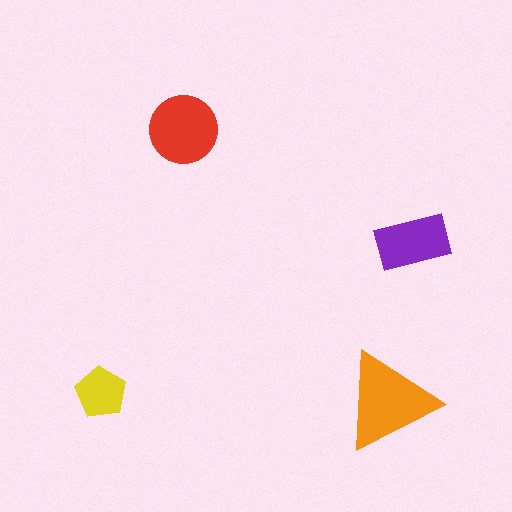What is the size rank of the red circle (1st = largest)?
2nd.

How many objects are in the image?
There are 4 objects in the image.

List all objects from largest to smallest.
The orange triangle, the red circle, the purple rectangle, the yellow pentagon.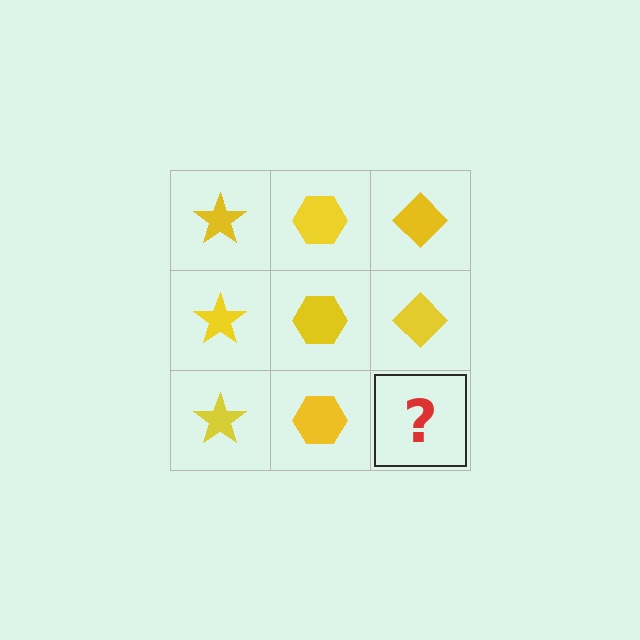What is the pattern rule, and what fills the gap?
The rule is that each column has a consistent shape. The gap should be filled with a yellow diamond.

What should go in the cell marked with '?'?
The missing cell should contain a yellow diamond.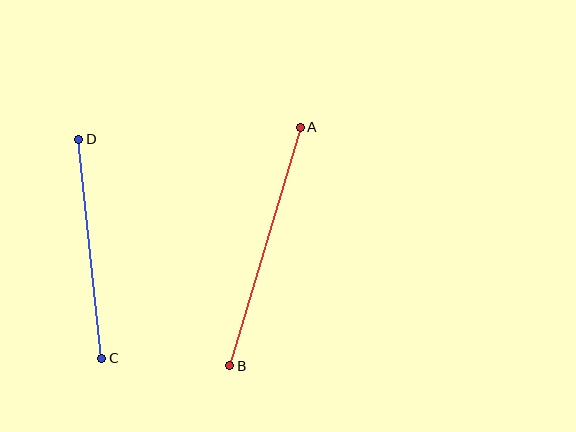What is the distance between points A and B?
The distance is approximately 249 pixels.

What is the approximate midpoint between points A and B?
The midpoint is at approximately (265, 246) pixels.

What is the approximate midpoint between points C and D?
The midpoint is at approximately (90, 249) pixels.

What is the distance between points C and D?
The distance is approximately 220 pixels.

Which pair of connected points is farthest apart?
Points A and B are farthest apart.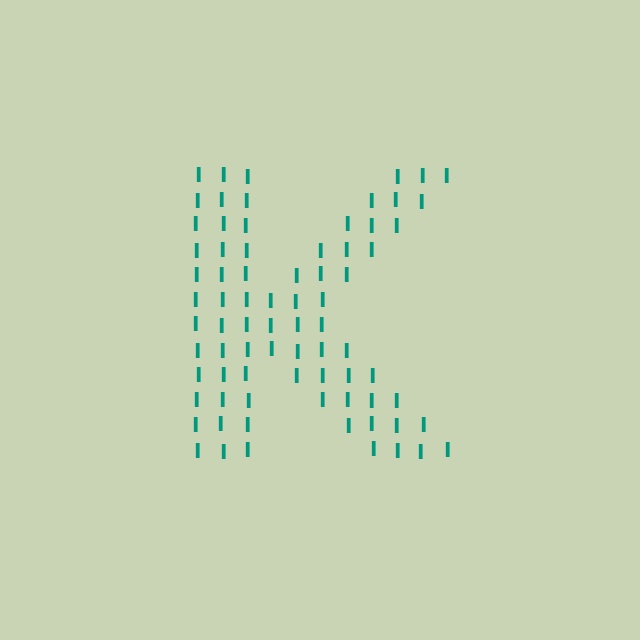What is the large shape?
The large shape is the letter K.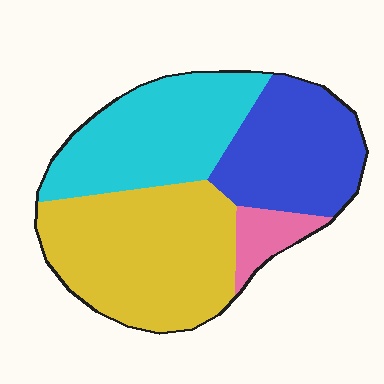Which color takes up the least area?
Pink, at roughly 5%.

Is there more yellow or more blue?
Yellow.